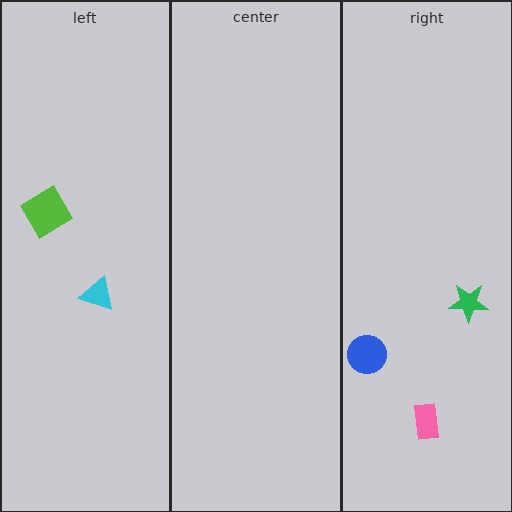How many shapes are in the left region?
2.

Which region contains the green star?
The right region.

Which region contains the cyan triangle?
The left region.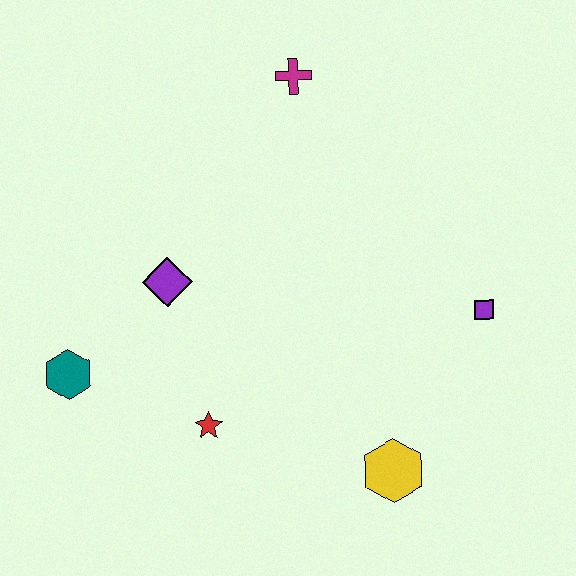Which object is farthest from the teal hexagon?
The purple square is farthest from the teal hexagon.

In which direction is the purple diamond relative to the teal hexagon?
The purple diamond is to the right of the teal hexagon.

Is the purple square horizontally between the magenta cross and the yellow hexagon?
No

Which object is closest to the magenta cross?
The purple diamond is closest to the magenta cross.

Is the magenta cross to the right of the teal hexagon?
Yes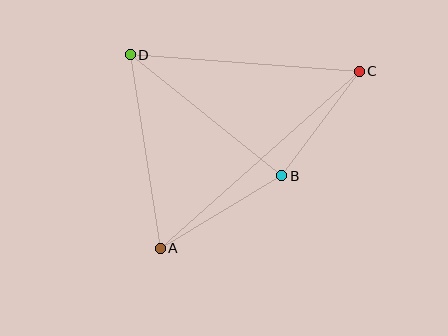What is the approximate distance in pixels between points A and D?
The distance between A and D is approximately 196 pixels.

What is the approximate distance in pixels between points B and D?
The distance between B and D is approximately 194 pixels.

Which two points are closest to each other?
Points B and C are closest to each other.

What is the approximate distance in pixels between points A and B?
The distance between A and B is approximately 141 pixels.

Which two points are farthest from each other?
Points A and C are farthest from each other.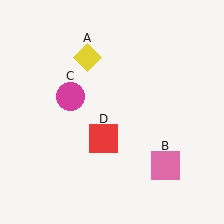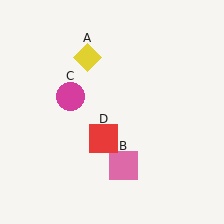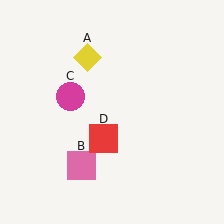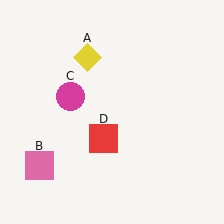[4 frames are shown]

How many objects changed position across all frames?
1 object changed position: pink square (object B).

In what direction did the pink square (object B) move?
The pink square (object B) moved left.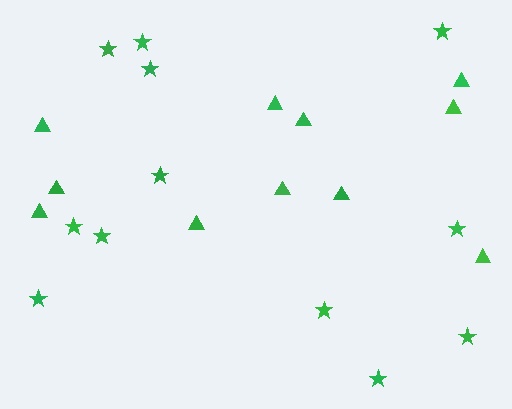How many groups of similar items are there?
There are 2 groups: one group of triangles (11) and one group of stars (12).